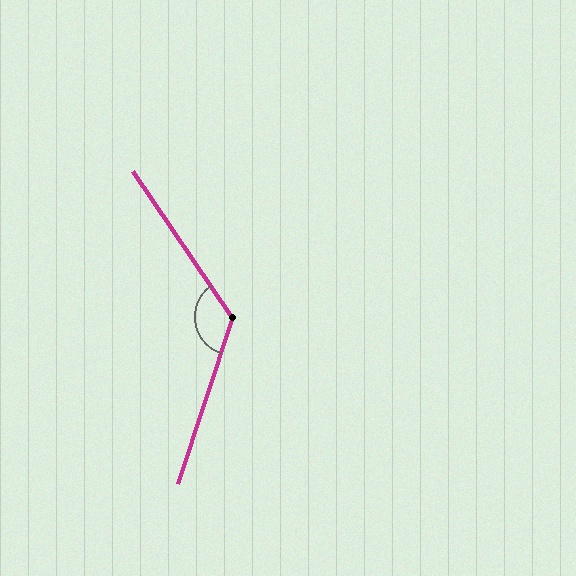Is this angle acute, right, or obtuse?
It is obtuse.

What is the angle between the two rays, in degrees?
Approximately 128 degrees.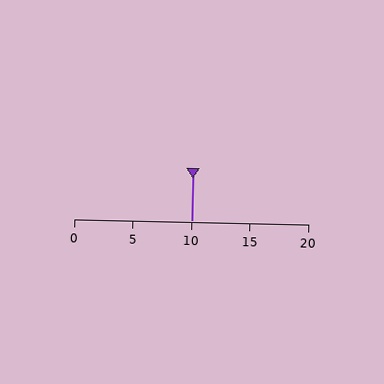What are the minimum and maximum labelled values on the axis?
The axis runs from 0 to 20.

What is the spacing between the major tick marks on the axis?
The major ticks are spaced 5 apart.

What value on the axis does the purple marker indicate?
The marker indicates approximately 10.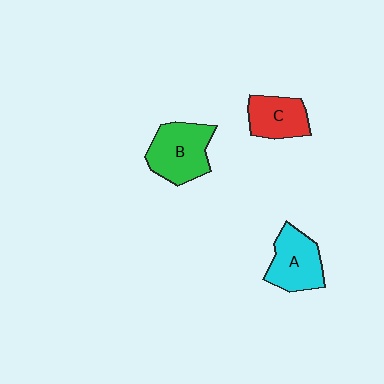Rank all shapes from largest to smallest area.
From largest to smallest: B (green), A (cyan), C (red).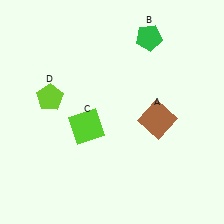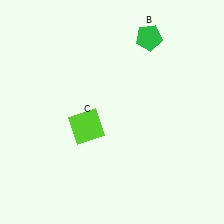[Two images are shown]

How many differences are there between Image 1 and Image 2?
There are 2 differences between the two images.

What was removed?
The lime pentagon (D), the brown square (A) were removed in Image 2.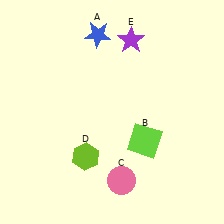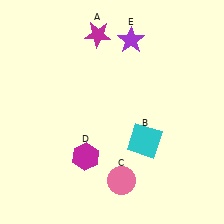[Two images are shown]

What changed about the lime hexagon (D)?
In Image 1, D is lime. In Image 2, it changed to magenta.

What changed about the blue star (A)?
In Image 1, A is blue. In Image 2, it changed to magenta.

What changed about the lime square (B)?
In Image 1, B is lime. In Image 2, it changed to cyan.